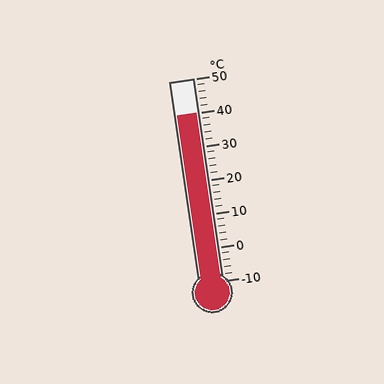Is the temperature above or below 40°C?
The temperature is at 40°C.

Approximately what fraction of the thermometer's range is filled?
The thermometer is filled to approximately 85% of its range.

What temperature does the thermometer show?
The thermometer shows approximately 40°C.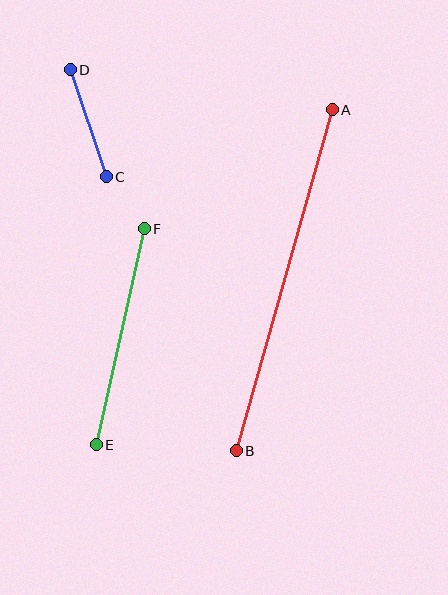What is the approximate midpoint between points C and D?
The midpoint is at approximately (88, 123) pixels.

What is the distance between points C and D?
The distance is approximately 113 pixels.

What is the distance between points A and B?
The distance is approximately 354 pixels.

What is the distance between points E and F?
The distance is approximately 221 pixels.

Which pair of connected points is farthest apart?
Points A and B are farthest apart.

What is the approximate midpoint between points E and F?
The midpoint is at approximately (120, 337) pixels.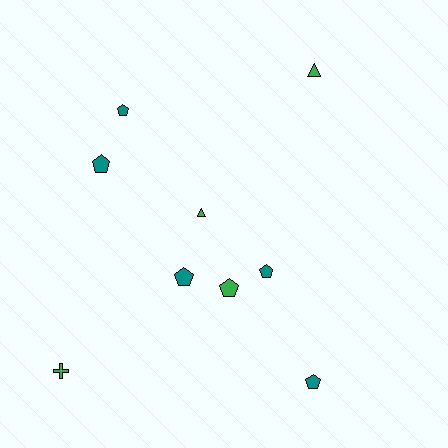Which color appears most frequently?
Teal, with 5 objects.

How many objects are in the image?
There are 9 objects.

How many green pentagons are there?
There is 1 green pentagon.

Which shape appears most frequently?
Pentagon, with 6 objects.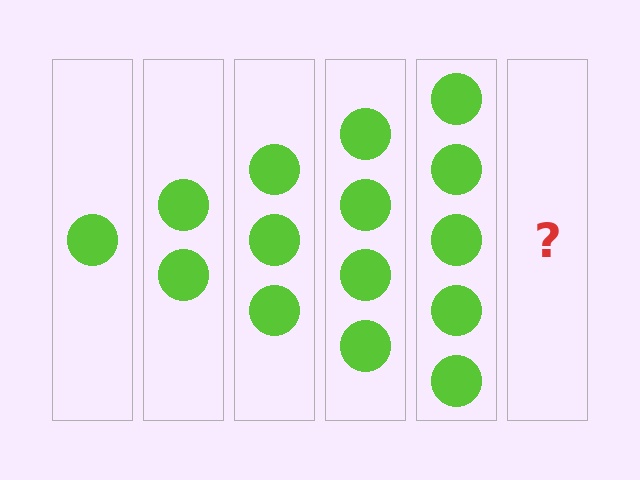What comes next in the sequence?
The next element should be 6 circles.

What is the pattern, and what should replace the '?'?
The pattern is that each step adds one more circle. The '?' should be 6 circles.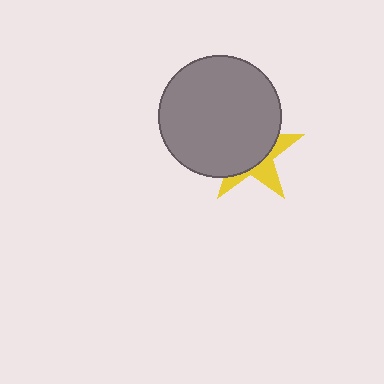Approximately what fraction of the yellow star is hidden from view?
Roughly 66% of the yellow star is hidden behind the gray circle.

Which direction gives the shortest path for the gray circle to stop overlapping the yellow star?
Moving toward the upper-left gives the shortest separation.